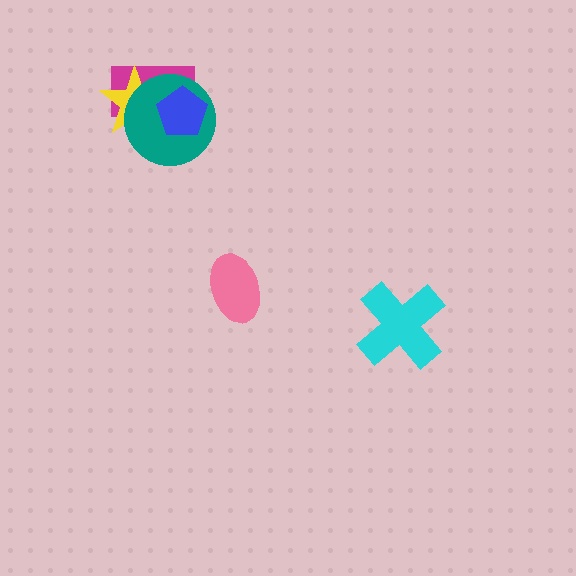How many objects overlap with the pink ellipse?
0 objects overlap with the pink ellipse.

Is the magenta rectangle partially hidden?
Yes, it is partially covered by another shape.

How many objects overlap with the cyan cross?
0 objects overlap with the cyan cross.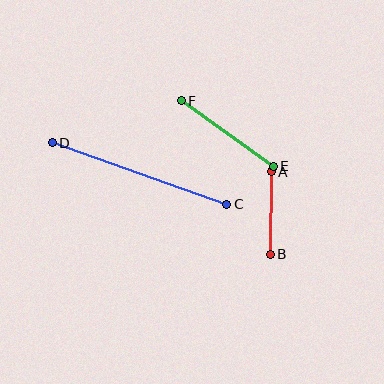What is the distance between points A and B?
The distance is approximately 83 pixels.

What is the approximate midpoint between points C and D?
The midpoint is at approximately (140, 173) pixels.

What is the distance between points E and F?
The distance is approximately 113 pixels.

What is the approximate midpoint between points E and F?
The midpoint is at approximately (227, 133) pixels.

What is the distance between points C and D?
The distance is approximately 185 pixels.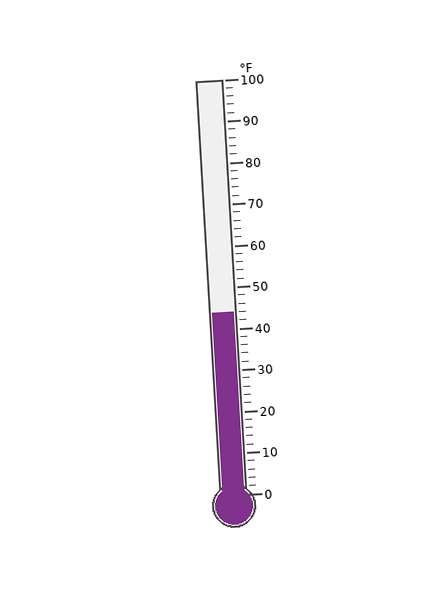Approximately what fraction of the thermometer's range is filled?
The thermometer is filled to approximately 45% of its range.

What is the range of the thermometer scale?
The thermometer scale ranges from 0°F to 100°F.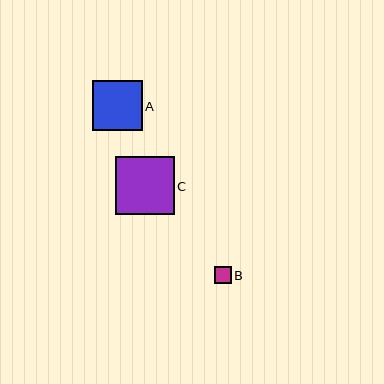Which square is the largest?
Square C is the largest with a size of approximately 58 pixels.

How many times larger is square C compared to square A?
Square C is approximately 1.2 times the size of square A.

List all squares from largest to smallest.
From largest to smallest: C, A, B.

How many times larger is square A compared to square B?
Square A is approximately 2.9 times the size of square B.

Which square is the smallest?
Square B is the smallest with a size of approximately 17 pixels.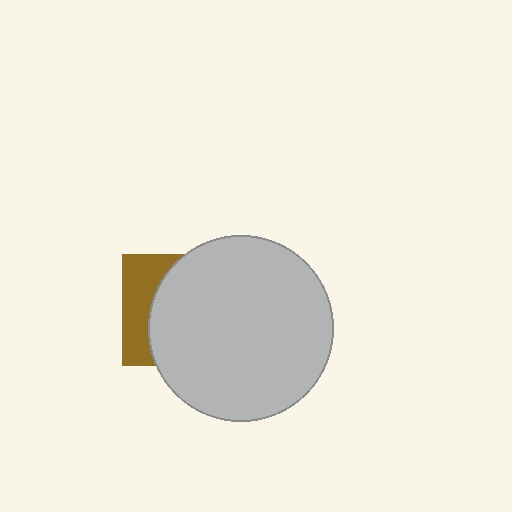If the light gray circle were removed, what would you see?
You would see the complete brown square.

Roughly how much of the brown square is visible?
A small part of it is visible (roughly 31%).